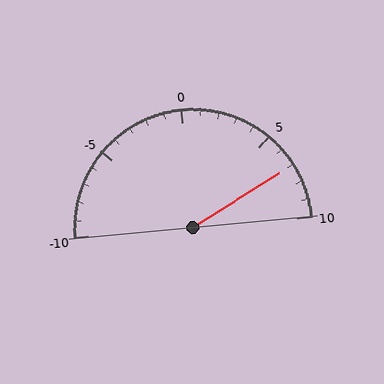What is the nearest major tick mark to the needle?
The nearest major tick mark is 5.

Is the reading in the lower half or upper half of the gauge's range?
The reading is in the upper half of the range (-10 to 10).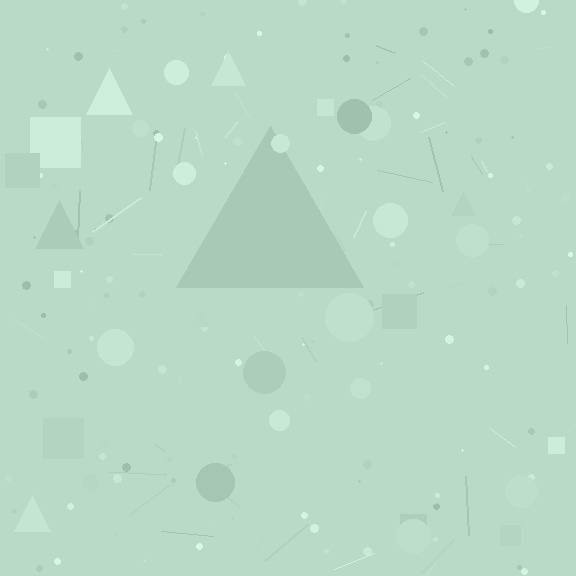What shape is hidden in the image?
A triangle is hidden in the image.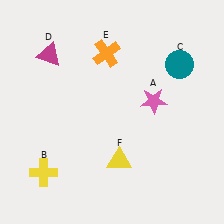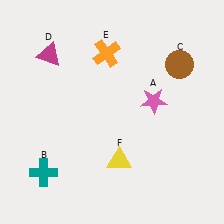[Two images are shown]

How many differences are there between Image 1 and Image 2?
There are 2 differences between the two images.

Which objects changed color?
B changed from yellow to teal. C changed from teal to brown.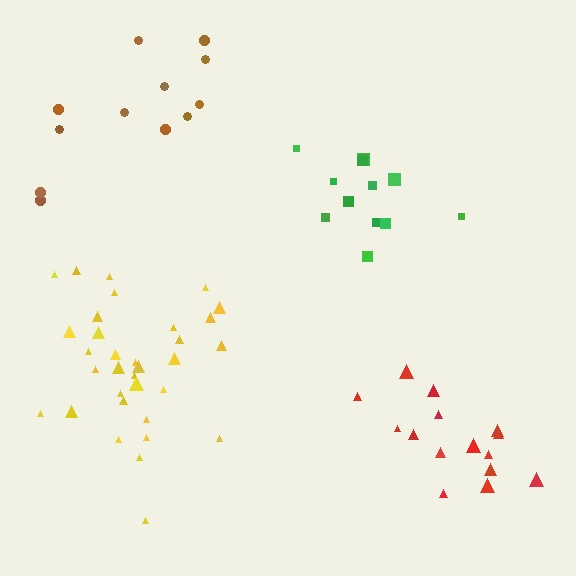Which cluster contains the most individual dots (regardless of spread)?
Yellow (33).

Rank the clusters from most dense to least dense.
yellow, green, red, brown.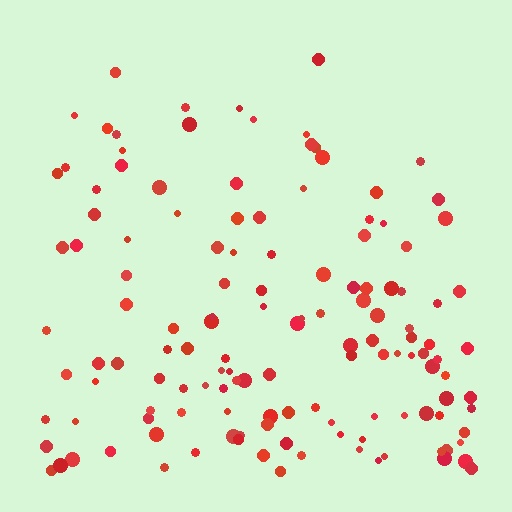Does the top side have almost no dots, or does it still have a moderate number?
Still a moderate number, just noticeably fewer than the bottom.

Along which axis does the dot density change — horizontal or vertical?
Vertical.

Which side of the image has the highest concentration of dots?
The bottom.